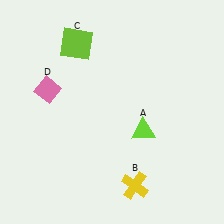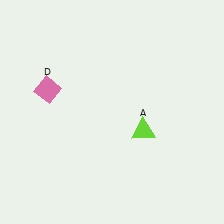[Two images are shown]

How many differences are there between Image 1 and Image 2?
There are 2 differences between the two images.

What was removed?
The yellow cross (B), the lime square (C) were removed in Image 2.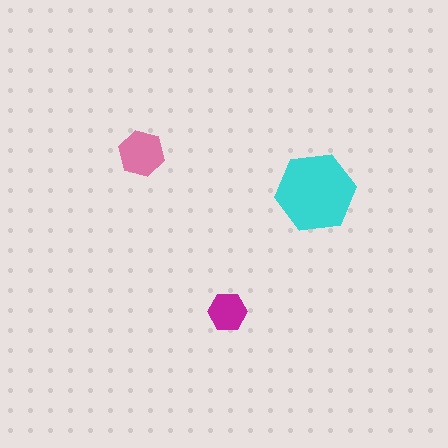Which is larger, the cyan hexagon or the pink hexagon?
The cyan one.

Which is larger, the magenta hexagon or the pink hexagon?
The pink one.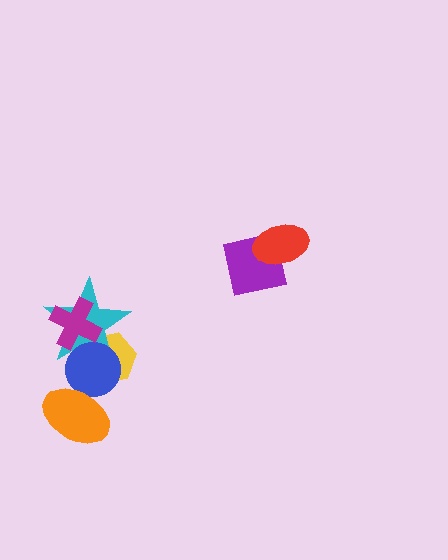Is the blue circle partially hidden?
Yes, it is partially covered by another shape.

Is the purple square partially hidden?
Yes, it is partially covered by another shape.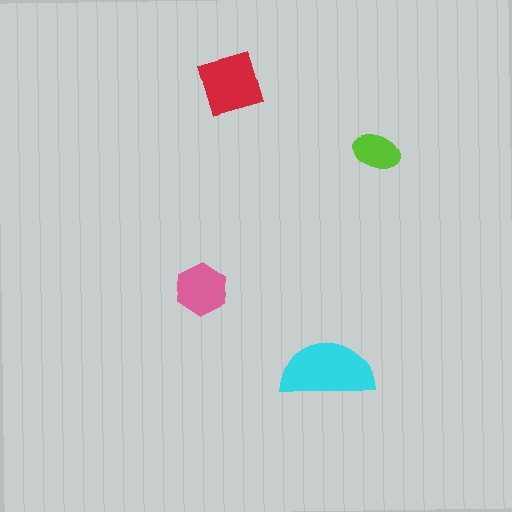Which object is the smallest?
The lime ellipse.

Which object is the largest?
The cyan semicircle.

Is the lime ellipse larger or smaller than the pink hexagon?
Smaller.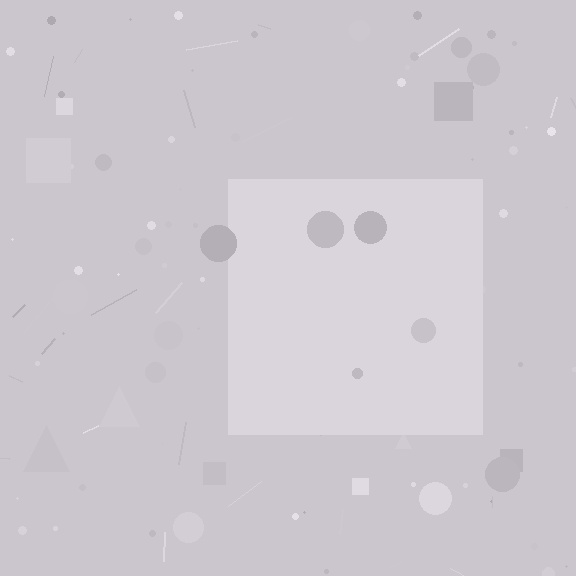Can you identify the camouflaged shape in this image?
The camouflaged shape is a square.